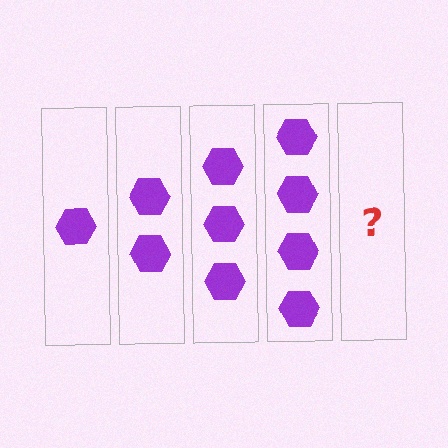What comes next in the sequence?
The next element should be 5 hexagons.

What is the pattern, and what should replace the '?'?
The pattern is that each step adds one more hexagon. The '?' should be 5 hexagons.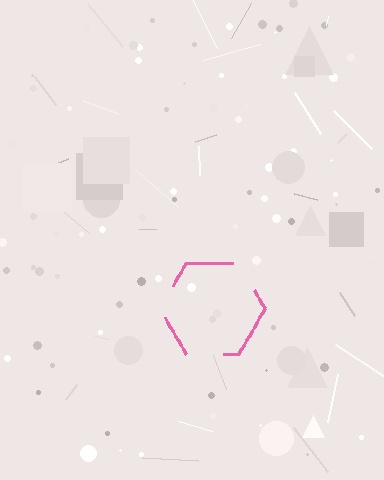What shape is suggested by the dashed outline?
The dashed outline suggests a hexagon.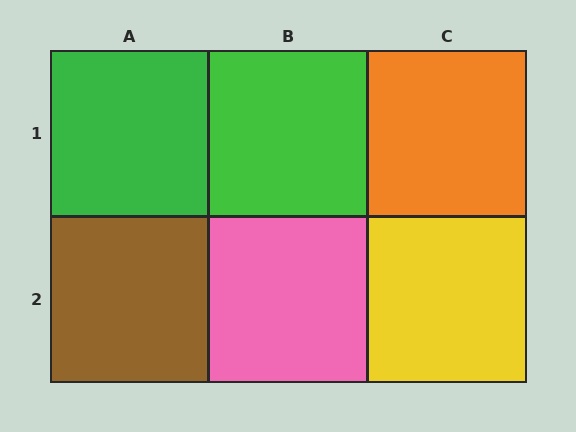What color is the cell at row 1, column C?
Orange.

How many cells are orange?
1 cell is orange.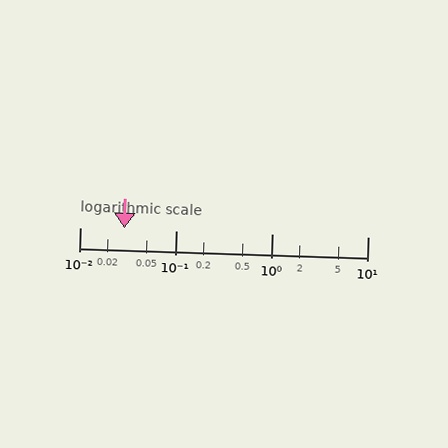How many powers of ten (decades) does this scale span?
The scale spans 3 decades, from 0.01 to 10.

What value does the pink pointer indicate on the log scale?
The pointer indicates approximately 0.029.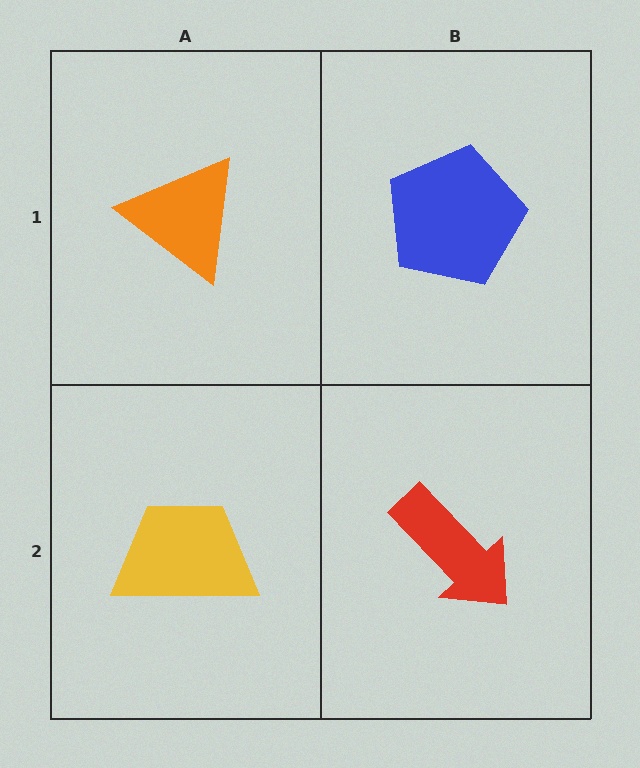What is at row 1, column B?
A blue pentagon.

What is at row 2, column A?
A yellow trapezoid.